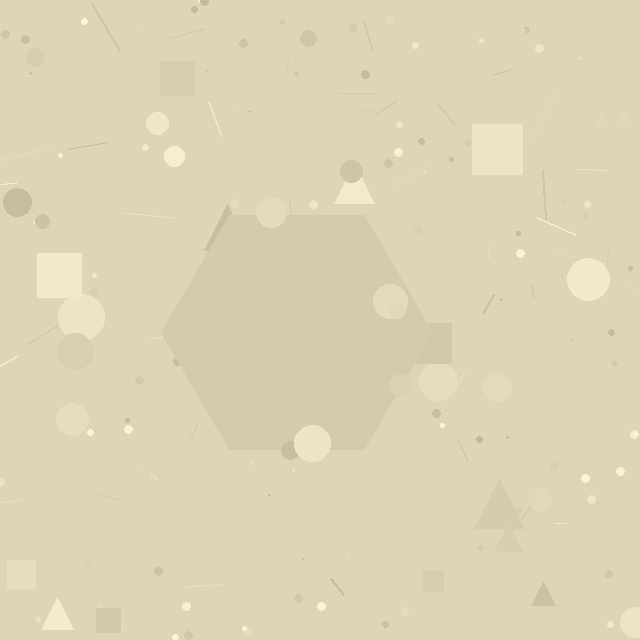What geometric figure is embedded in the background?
A hexagon is embedded in the background.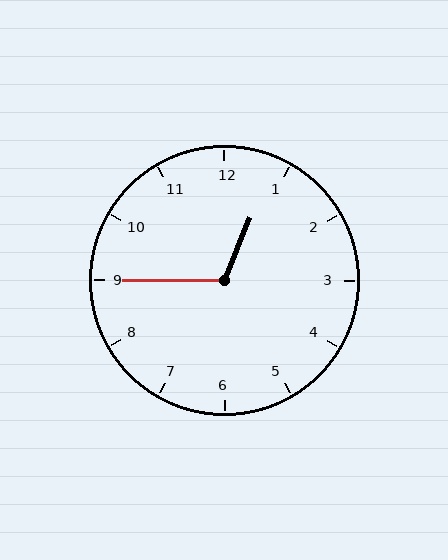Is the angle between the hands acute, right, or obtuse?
It is obtuse.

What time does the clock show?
12:45.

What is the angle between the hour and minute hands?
Approximately 112 degrees.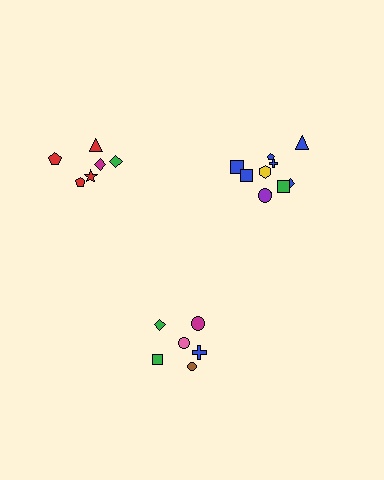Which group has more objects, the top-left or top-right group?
The top-right group.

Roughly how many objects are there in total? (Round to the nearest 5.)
Roughly 20 objects in total.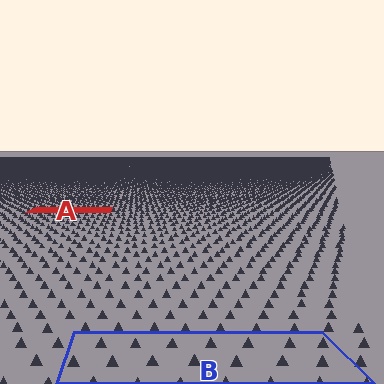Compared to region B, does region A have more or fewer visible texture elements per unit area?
Region A has more texture elements per unit area — they are packed more densely because it is farther away.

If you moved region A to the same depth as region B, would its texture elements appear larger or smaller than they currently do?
They would appear larger. At a closer depth, the same texture elements are projected at a bigger on-screen size.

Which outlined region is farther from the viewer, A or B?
Region A is farther from the viewer — the texture elements inside it appear smaller and more densely packed.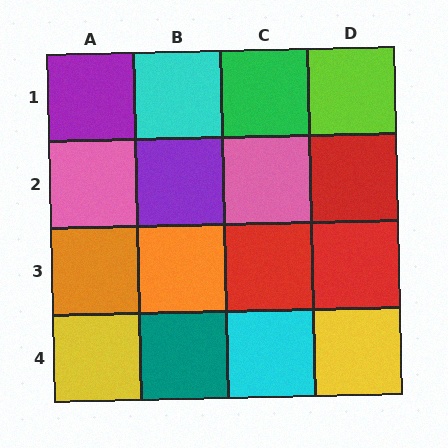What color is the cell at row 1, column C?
Green.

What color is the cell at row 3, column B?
Orange.